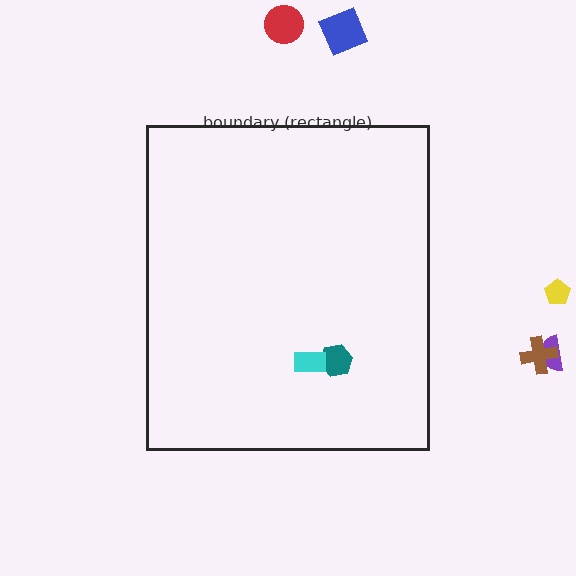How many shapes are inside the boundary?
2 inside, 5 outside.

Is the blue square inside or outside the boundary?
Outside.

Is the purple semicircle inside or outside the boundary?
Outside.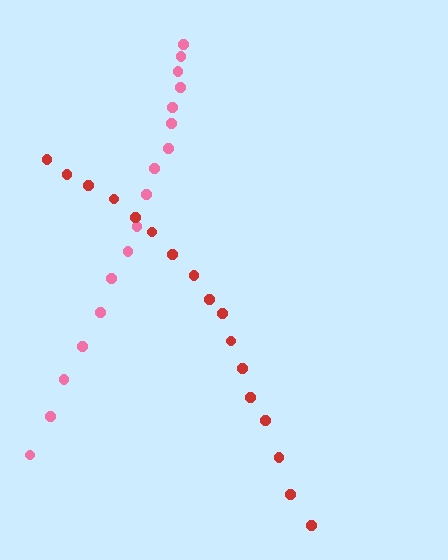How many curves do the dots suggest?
There are 2 distinct paths.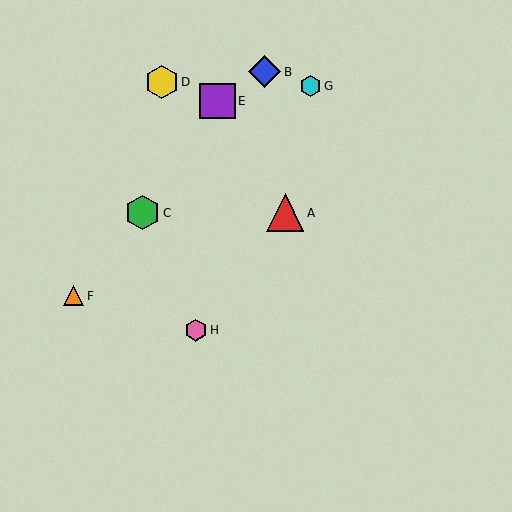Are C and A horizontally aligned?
Yes, both are at y≈213.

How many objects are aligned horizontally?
2 objects (A, C) are aligned horizontally.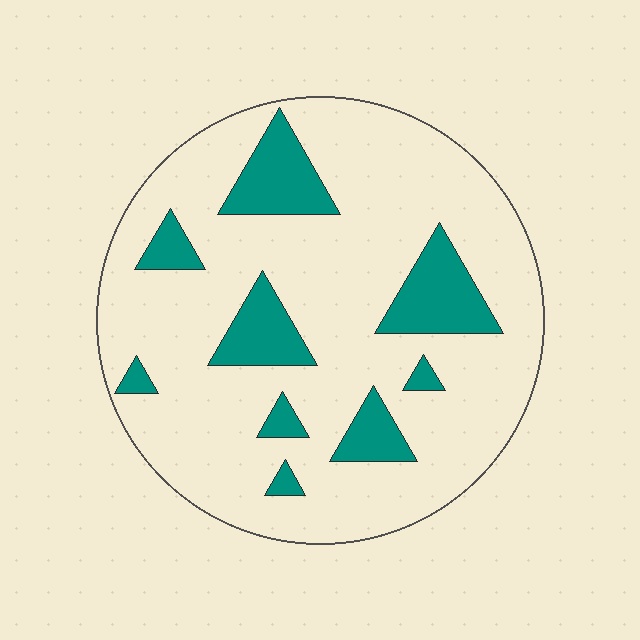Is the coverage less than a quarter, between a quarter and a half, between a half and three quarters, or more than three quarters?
Less than a quarter.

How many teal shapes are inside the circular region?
9.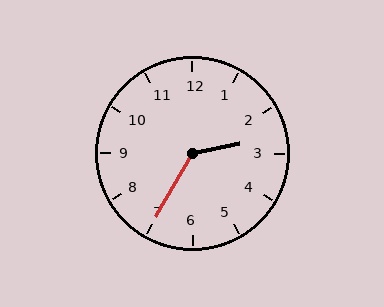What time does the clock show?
2:35.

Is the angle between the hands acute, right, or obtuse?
It is obtuse.